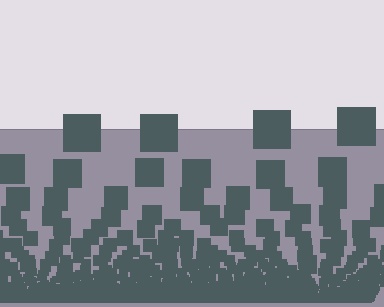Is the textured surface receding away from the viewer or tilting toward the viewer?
The surface appears to tilt toward the viewer. Texture elements get larger and sparser toward the top.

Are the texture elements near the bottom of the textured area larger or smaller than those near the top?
Smaller. The gradient is inverted — elements near the bottom are smaller and denser.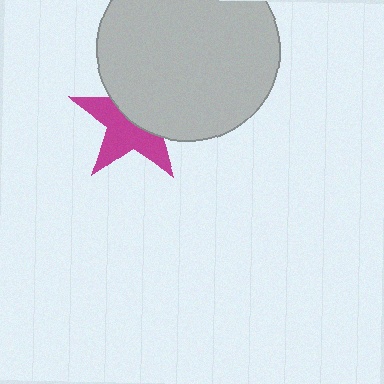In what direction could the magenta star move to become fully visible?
The magenta star could move down. That would shift it out from behind the light gray circle entirely.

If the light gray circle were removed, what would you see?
You would see the complete magenta star.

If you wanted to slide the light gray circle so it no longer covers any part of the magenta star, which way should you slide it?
Slide it up — that is the most direct way to separate the two shapes.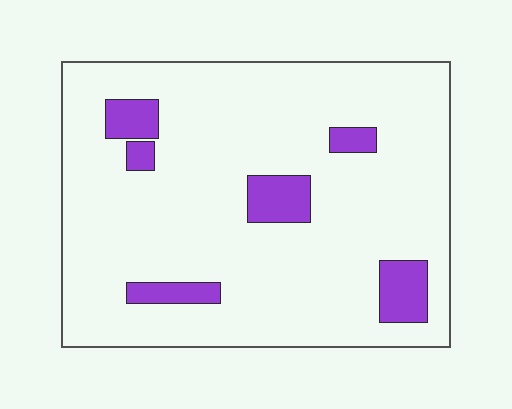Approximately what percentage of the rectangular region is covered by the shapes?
Approximately 10%.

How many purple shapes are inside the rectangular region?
6.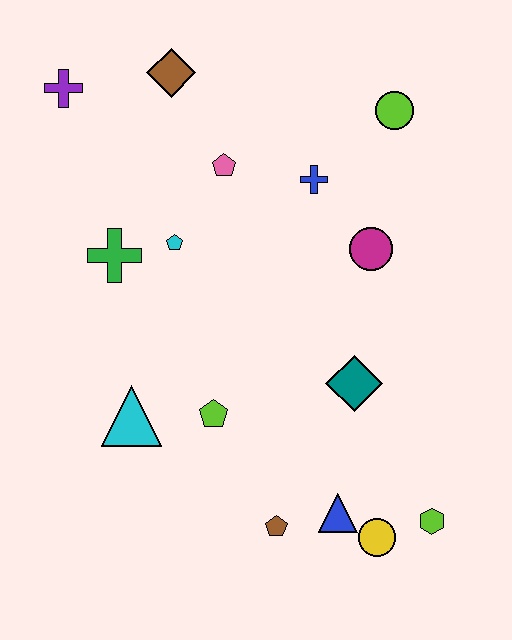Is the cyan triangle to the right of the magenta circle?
No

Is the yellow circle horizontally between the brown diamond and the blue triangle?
No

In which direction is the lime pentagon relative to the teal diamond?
The lime pentagon is to the left of the teal diamond.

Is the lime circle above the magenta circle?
Yes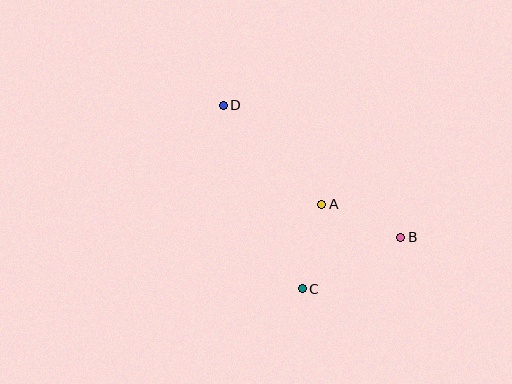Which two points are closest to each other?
Points A and B are closest to each other.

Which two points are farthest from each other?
Points B and D are farthest from each other.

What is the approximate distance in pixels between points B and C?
The distance between B and C is approximately 111 pixels.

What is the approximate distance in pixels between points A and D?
The distance between A and D is approximately 139 pixels.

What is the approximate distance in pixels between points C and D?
The distance between C and D is approximately 200 pixels.